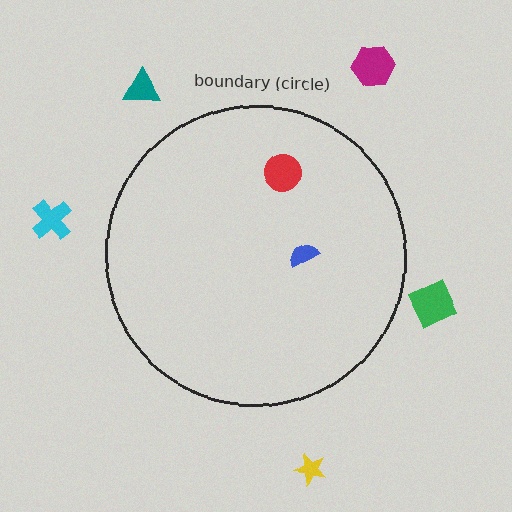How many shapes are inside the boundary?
2 inside, 5 outside.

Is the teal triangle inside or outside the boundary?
Outside.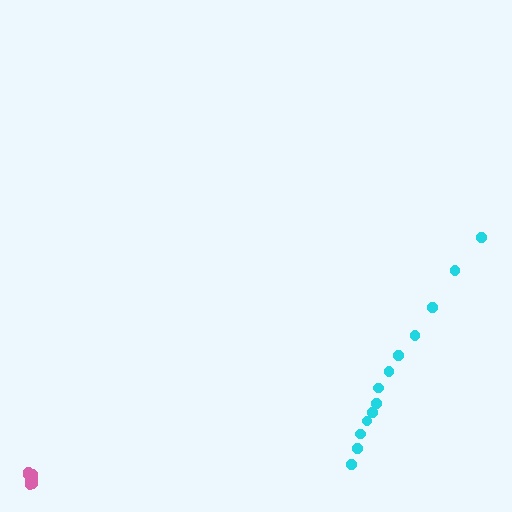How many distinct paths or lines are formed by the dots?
There are 2 distinct paths.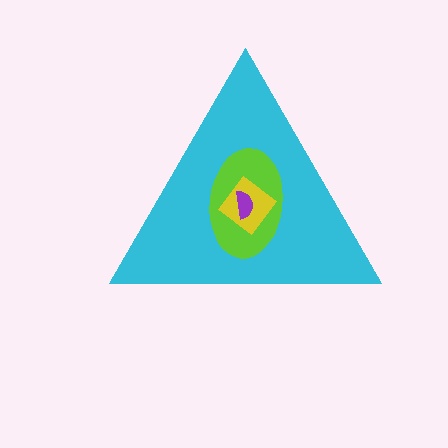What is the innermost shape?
The purple semicircle.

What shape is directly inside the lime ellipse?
The yellow diamond.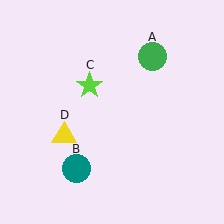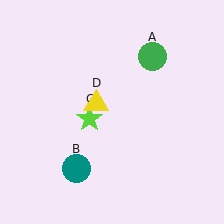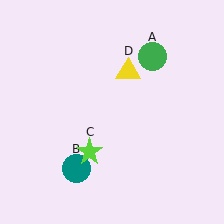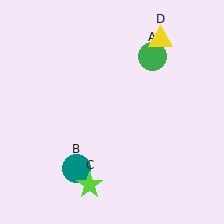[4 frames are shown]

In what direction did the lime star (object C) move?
The lime star (object C) moved down.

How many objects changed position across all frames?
2 objects changed position: lime star (object C), yellow triangle (object D).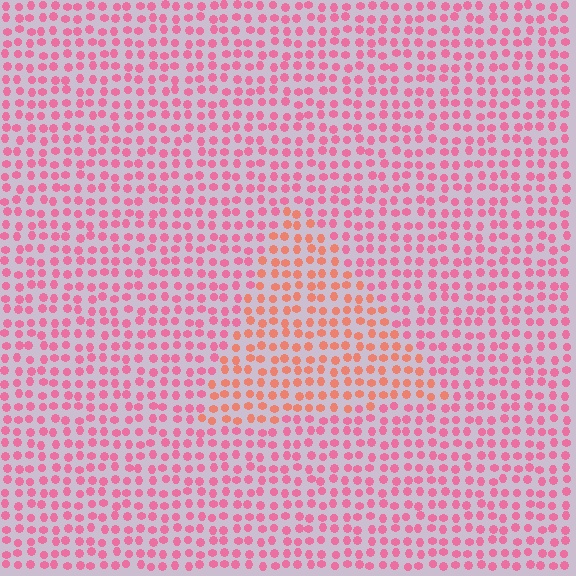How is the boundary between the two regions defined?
The boundary is defined purely by a slight shift in hue (about 33 degrees). Spacing, size, and orientation are identical on both sides.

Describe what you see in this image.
The image is filled with small pink elements in a uniform arrangement. A triangle-shaped region is visible where the elements are tinted to a slightly different hue, forming a subtle color boundary.